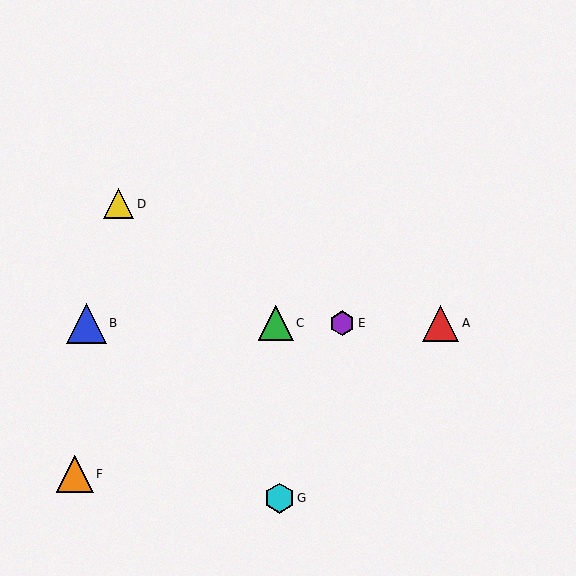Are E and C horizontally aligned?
Yes, both are at y≈323.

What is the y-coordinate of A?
Object A is at y≈323.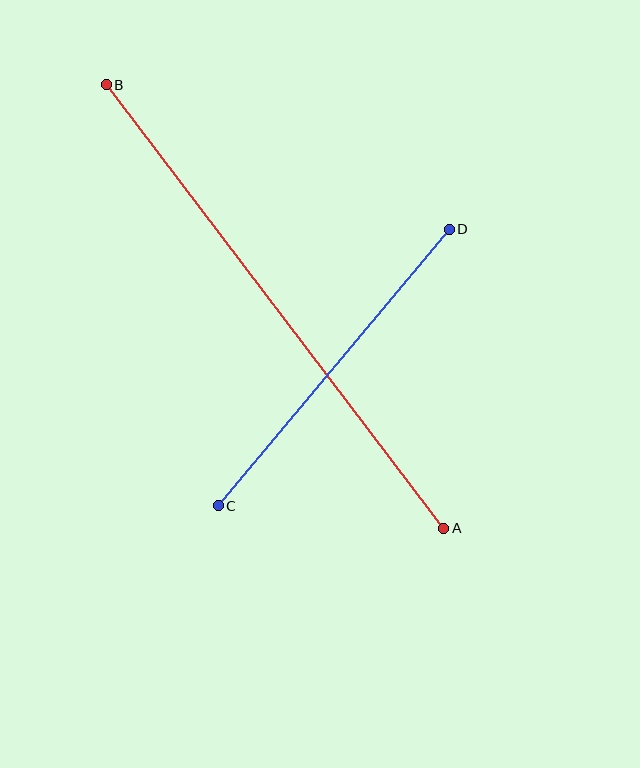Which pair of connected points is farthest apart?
Points A and B are farthest apart.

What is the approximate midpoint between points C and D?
The midpoint is at approximately (334, 368) pixels.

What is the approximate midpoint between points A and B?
The midpoint is at approximately (275, 307) pixels.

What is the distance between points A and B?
The distance is approximately 557 pixels.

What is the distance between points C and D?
The distance is approximately 360 pixels.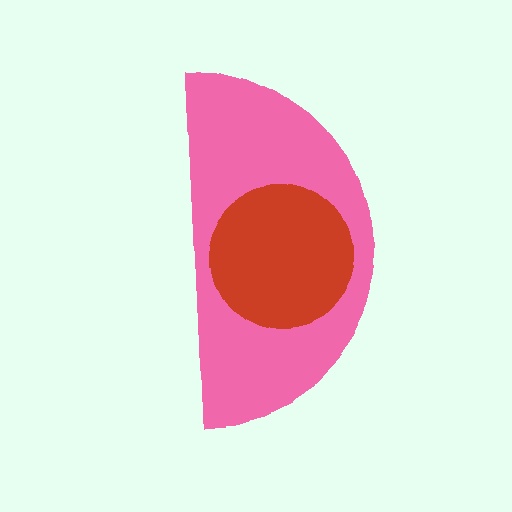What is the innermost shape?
The red circle.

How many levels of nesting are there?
2.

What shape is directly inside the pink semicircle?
The red circle.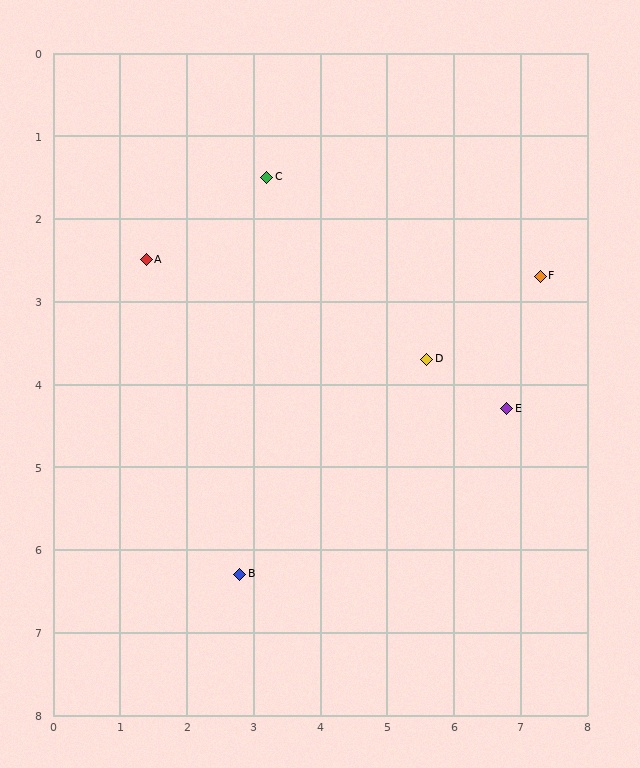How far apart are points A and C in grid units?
Points A and C are about 2.1 grid units apart.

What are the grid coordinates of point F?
Point F is at approximately (7.3, 2.7).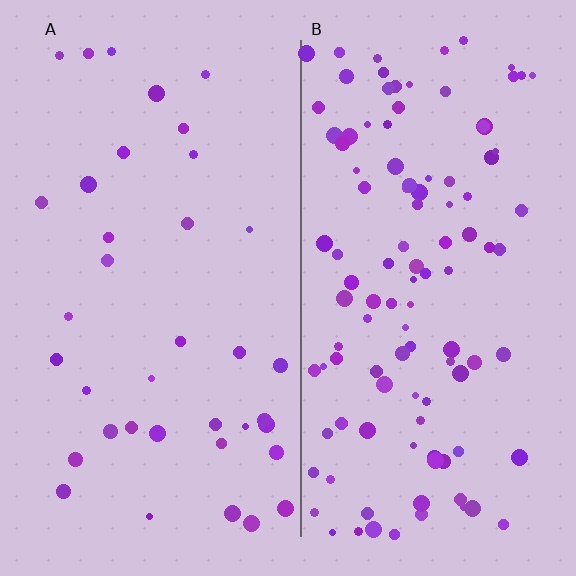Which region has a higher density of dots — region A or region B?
B (the right).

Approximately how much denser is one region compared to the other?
Approximately 3.0× — region B over region A.